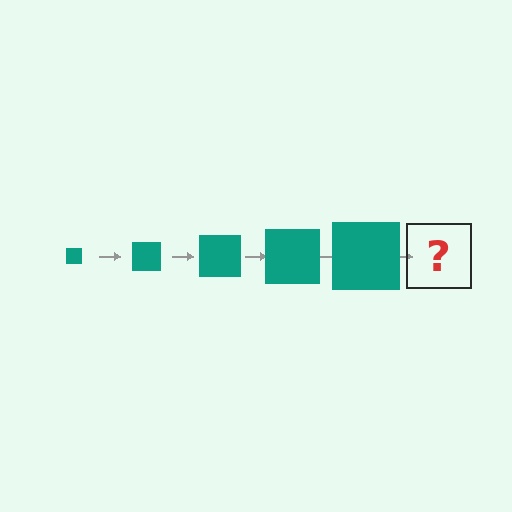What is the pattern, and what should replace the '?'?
The pattern is that the square gets progressively larger each step. The '?' should be a teal square, larger than the previous one.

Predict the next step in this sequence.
The next step is a teal square, larger than the previous one.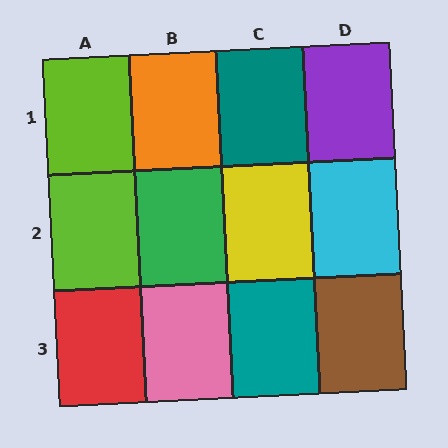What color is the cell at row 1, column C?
Teal.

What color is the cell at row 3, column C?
Teal.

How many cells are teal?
2 cells are teal.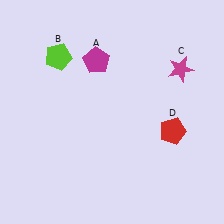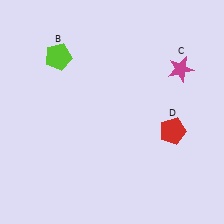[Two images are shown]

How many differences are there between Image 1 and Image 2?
There is 1 difference between the two images.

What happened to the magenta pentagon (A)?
The magenta pentagon (A) was removed in Image 2. It was in the top-left area of Image 1.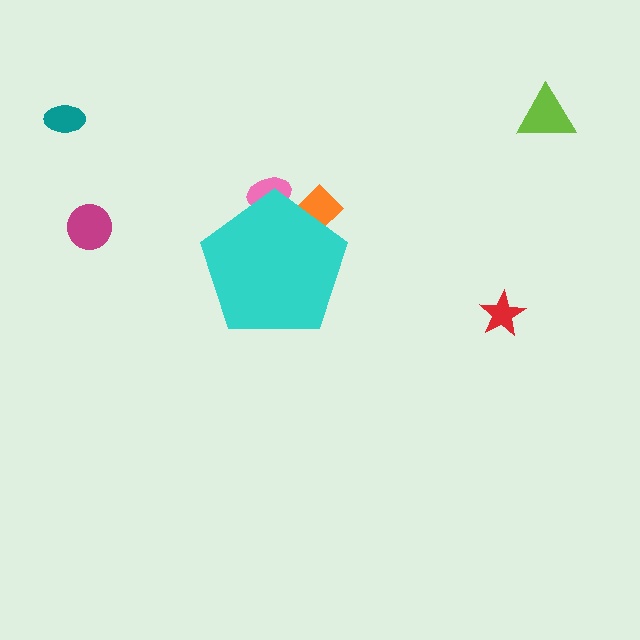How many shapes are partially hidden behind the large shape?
2 shapes are partially hidden.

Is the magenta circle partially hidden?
No, the magenta circle is fully visible.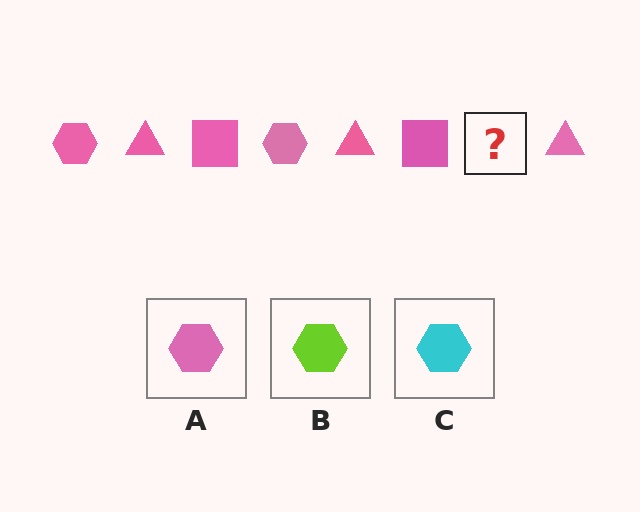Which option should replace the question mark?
Option A.